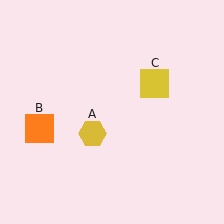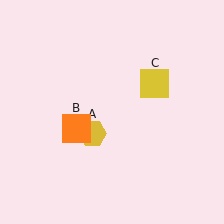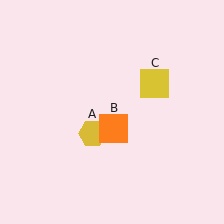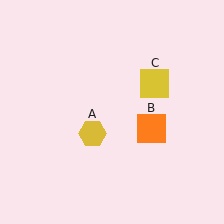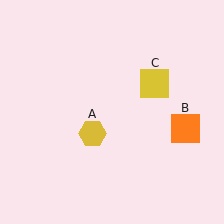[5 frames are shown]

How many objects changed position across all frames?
1 object changed position: orange square (object B).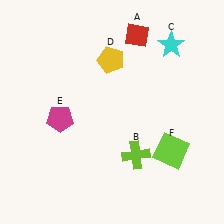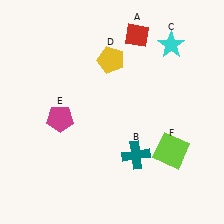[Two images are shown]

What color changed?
The cross (B) changed from lime in Image 1 to teal in Image 2.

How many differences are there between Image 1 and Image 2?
There is 1 difference between the two images.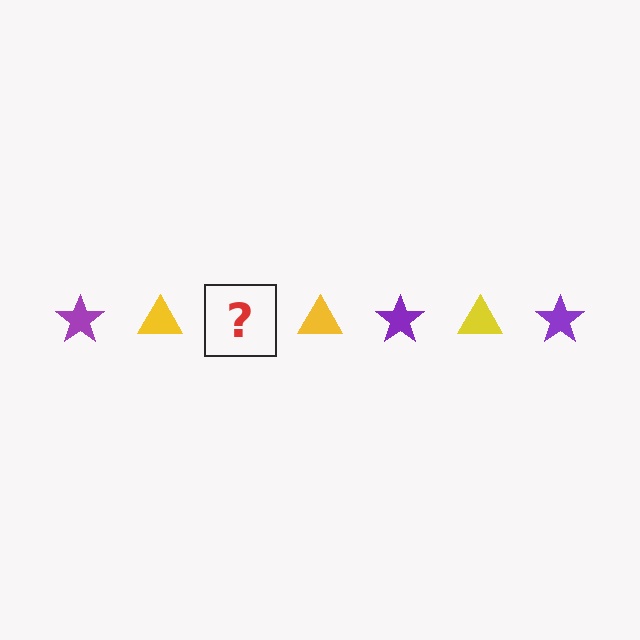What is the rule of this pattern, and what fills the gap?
The rule is that the pattern alternates between purple star and yellow triangle. The gap should be filled with a purple star.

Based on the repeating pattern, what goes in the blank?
The blank should be a purple star.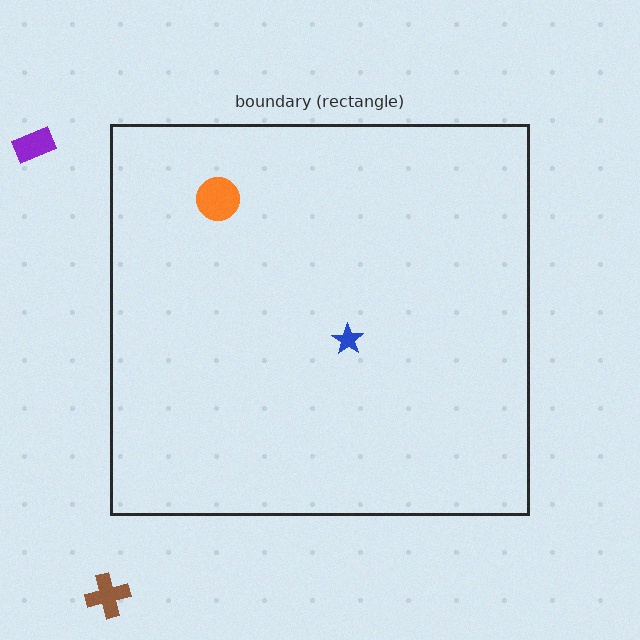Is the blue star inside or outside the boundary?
Inside.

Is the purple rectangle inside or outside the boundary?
Outside.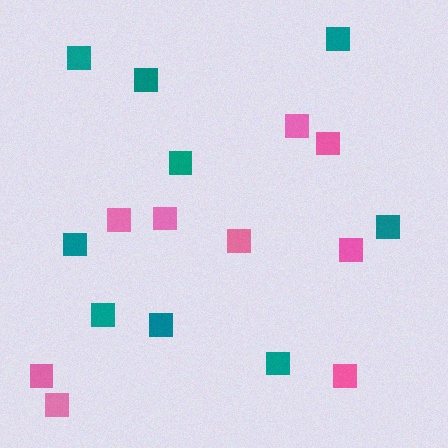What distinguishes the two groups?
There are 2 groups: one group of pink squares (9) and one group of teal squares (9).